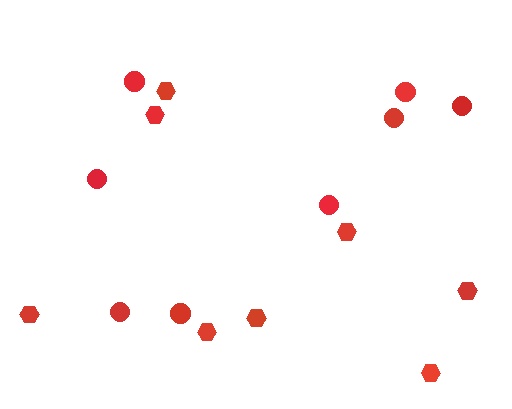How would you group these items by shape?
There are 2 groups: one group of circles (8) and one group of hexagons (8).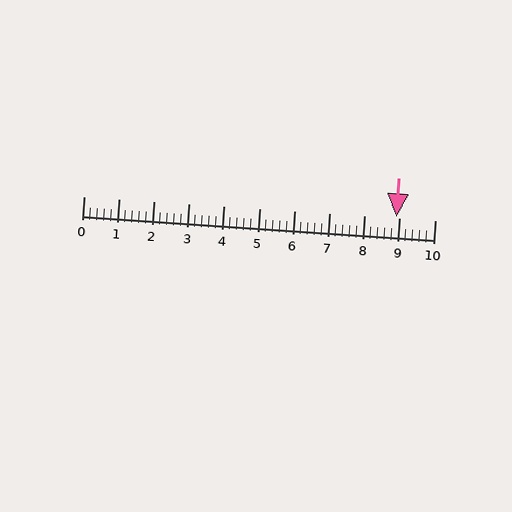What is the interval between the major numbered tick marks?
The major tick marks are spaced 1 units apart.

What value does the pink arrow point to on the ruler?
The pink arrow points to approximately 8.9.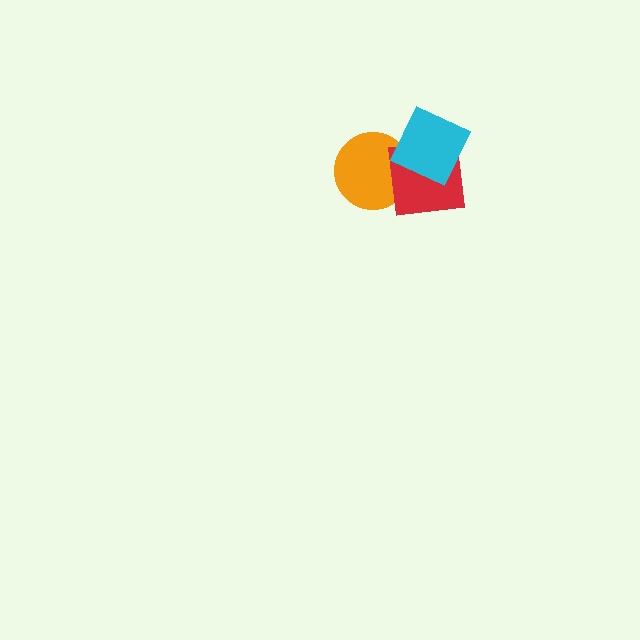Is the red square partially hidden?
Yes, it is partially covered by another shape.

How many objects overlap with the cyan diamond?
2 objects overlap with the cyan diamond.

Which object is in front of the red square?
The cyan diamond is in front of the red square.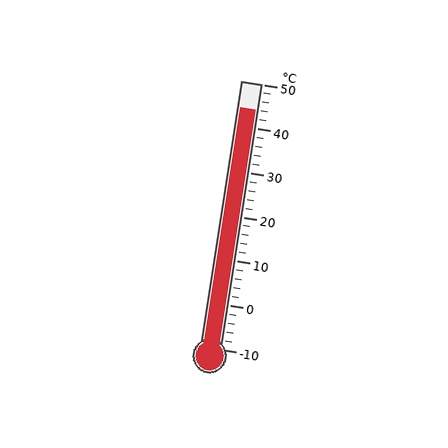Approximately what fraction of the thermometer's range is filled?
The thermometer is filled to approximately 90% of its range.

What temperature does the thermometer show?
The thermometer shows approximately 44°C.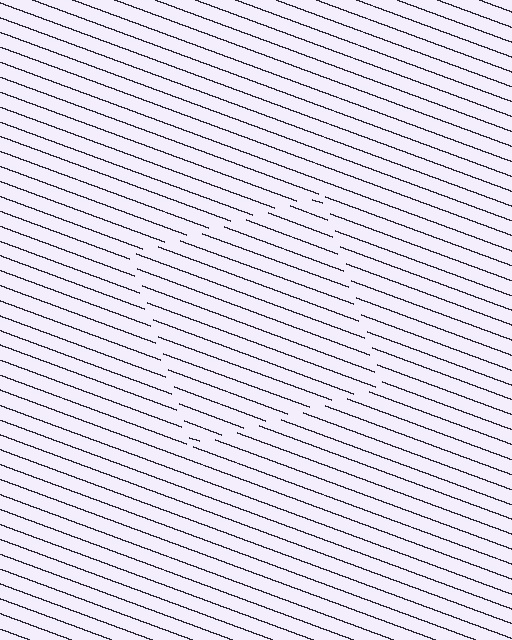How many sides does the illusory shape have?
4 sides — the line-ends trace a square.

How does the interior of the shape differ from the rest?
The interior of the shape contains the same grating, shifted by half a period — the contour is defined by the phase discontinuity where line-ends from the inner and outer gratings abut.